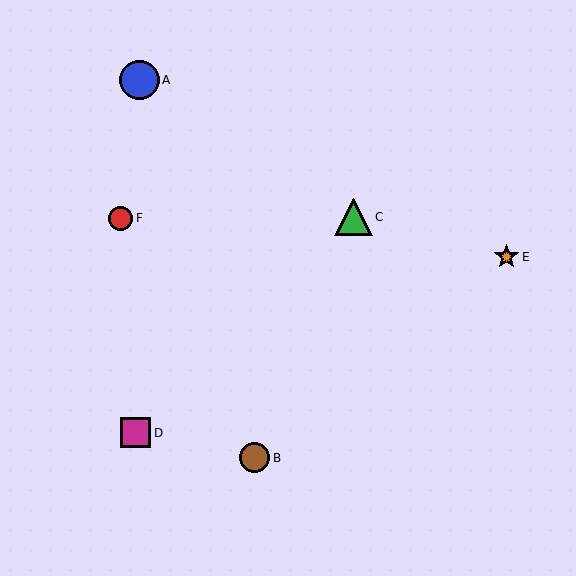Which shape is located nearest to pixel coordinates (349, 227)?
The green triangle (labeled C) at (353, 217) is nearest to that location.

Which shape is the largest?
The blue circle (labeled A) is the largest.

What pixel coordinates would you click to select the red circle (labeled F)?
Click at (121, 218) to select the red circle F.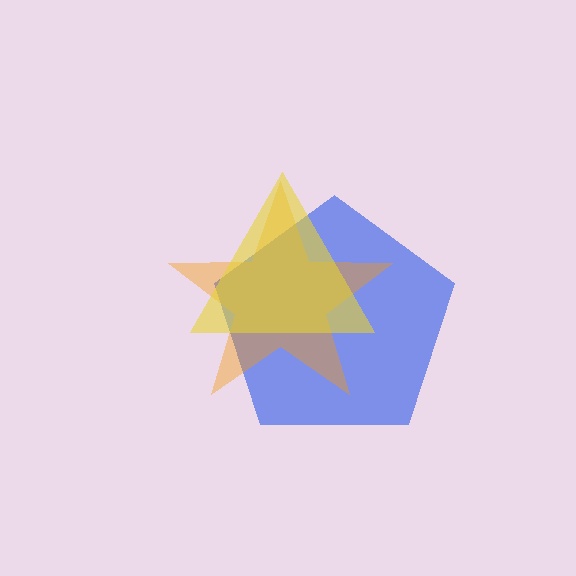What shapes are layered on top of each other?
The layered shapes are: a blue pentagon, an orange star, a yellow triangle.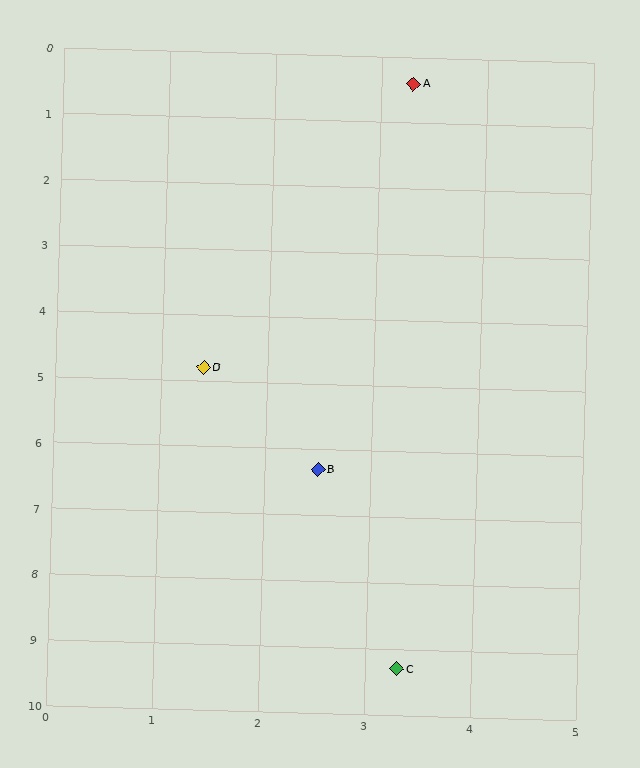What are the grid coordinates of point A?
Point A is at approximately (3.3, 0.4).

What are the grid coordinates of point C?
Point C is at approximately (3.3, 9.3).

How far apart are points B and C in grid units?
Points B and C are about 3.1 grid units apart.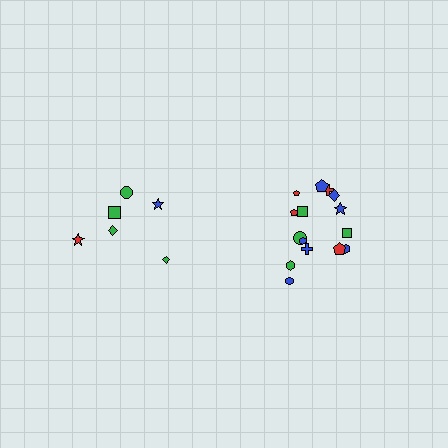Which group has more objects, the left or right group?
The right group.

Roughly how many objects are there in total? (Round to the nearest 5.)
Roughly 20 objects in total.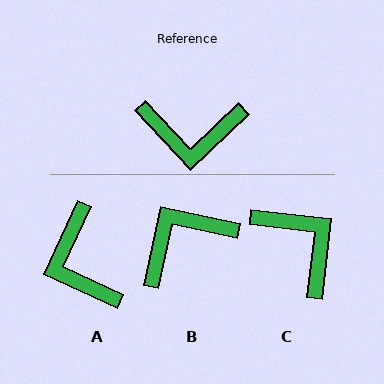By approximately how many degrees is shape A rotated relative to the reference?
Approximately 68 degrees clockwise.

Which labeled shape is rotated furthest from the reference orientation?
B, about 145 degrees away.